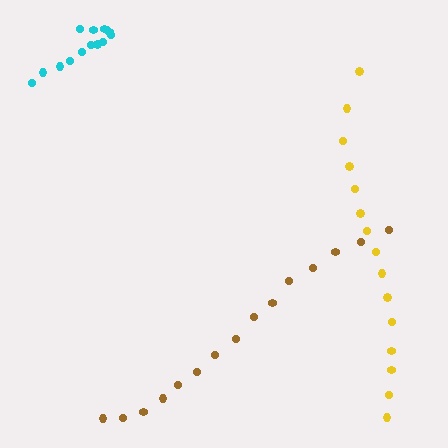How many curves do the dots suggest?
There are 3 distinct paths.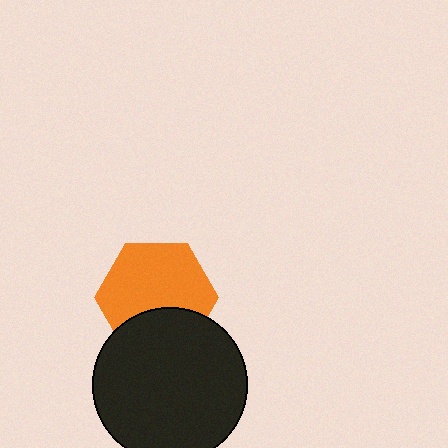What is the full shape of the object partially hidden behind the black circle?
The partially hidden object is an orange hexagon.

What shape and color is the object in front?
The object in front is a black circle.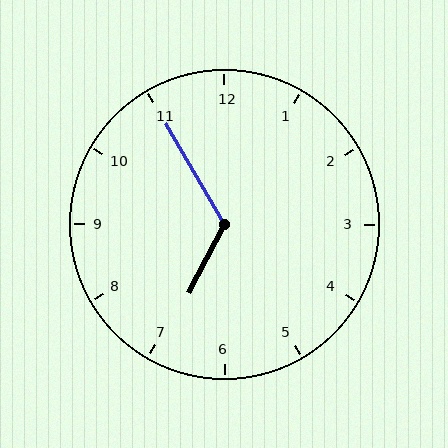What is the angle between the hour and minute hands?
Approximately 122 degrees.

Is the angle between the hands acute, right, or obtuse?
It is obtuse.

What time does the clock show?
6:55.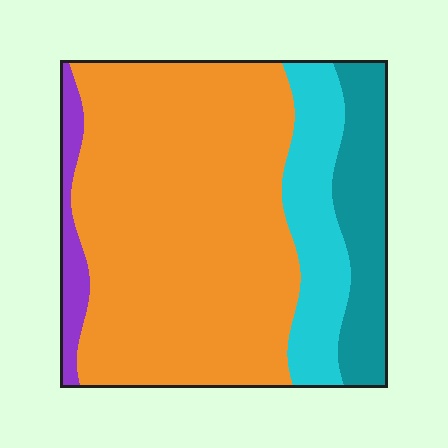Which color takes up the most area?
Orange, at roughly 65%.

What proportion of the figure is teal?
Teal covers roughly 15% of the figure.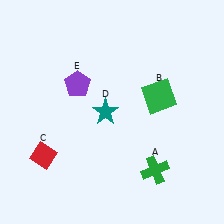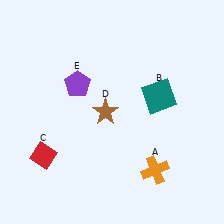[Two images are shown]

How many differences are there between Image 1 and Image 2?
There are 3 differences between the two images.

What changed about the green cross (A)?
In Image 1, A is green. In Image 2, it changed to orange.